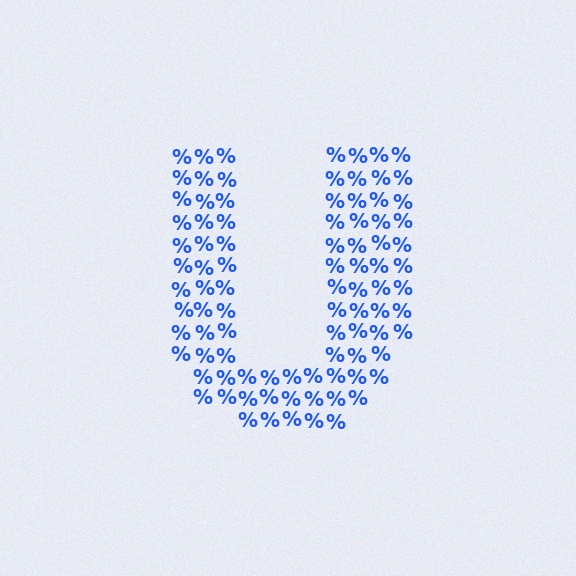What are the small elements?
The small elements are percent signs.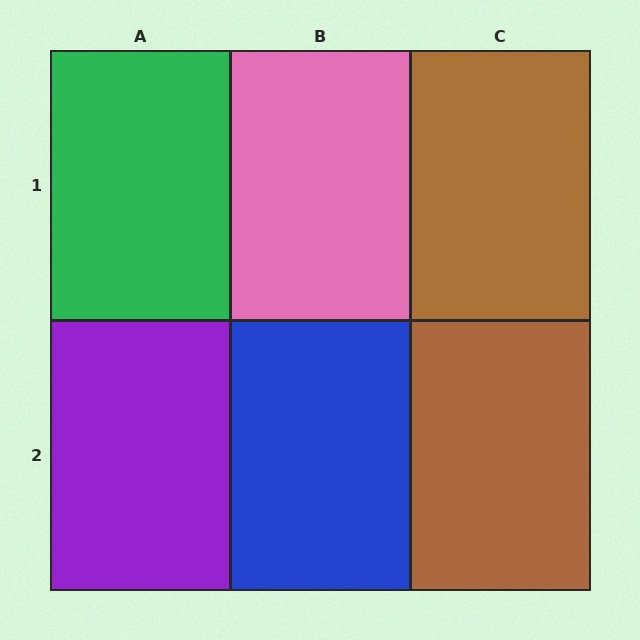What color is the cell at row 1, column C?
Brown.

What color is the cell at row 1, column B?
Pink.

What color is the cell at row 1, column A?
Green.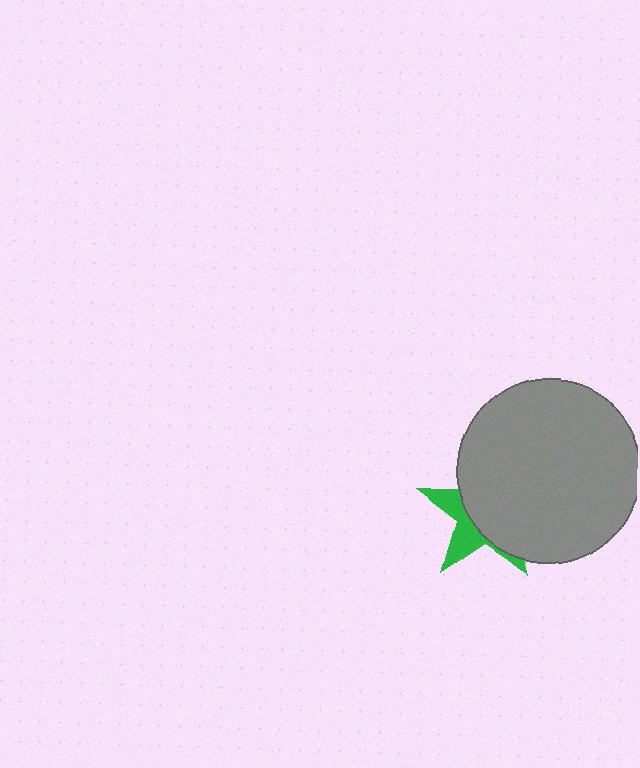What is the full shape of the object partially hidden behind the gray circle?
The partially hidden object is a green star.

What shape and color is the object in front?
The object in front is a gray circle.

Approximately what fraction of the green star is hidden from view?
Roughly 66% of the green star is hidden behind the gray circle.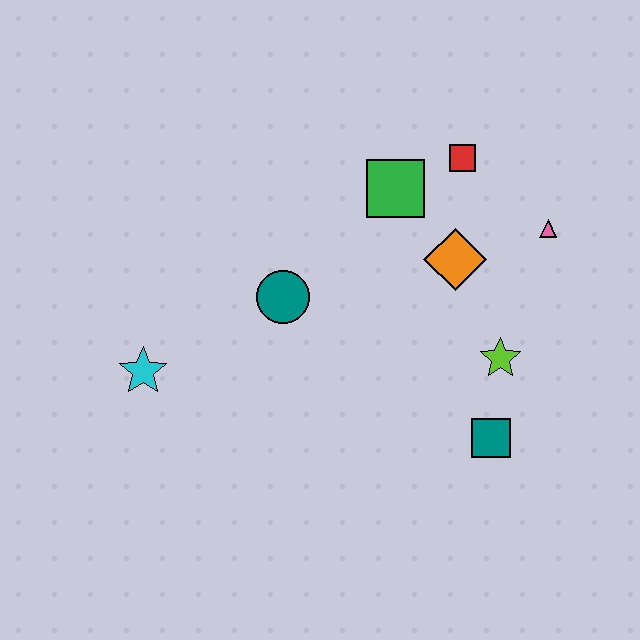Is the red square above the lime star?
Yes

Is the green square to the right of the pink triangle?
No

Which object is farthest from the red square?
The cyan star is farthest from the red square.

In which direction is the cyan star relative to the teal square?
The cyan star is to the left of the teal square.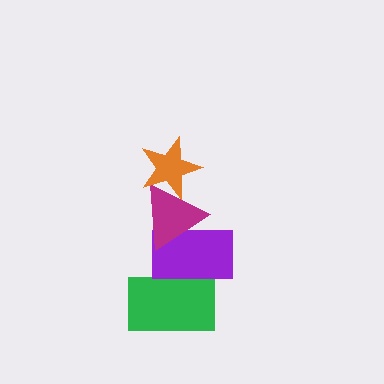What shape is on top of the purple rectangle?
The magenta triangle is on top of the purple rectangle.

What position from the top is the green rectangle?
The green rectangle is 4th from the top.